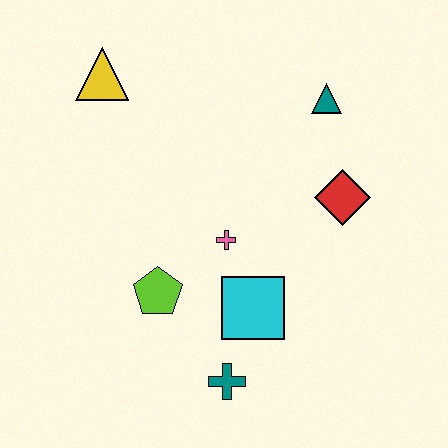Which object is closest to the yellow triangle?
The pink cross is closest to the yellow triangle.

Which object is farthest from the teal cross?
The yellow triangle is farthest from the teal cross.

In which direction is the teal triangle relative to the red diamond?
The teal triangle is above the red diamond.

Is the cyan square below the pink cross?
Yes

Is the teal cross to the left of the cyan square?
Yes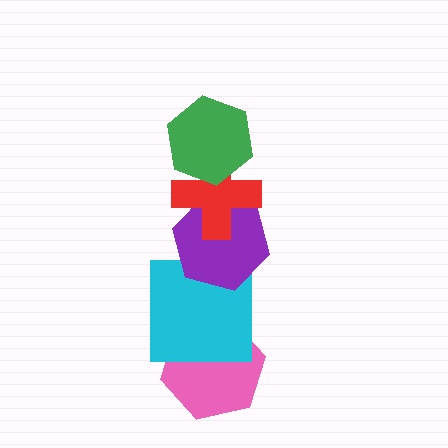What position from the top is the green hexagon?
The green hexagon is 1st from the top.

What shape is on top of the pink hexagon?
The cyan square is on top of the pink hexagon.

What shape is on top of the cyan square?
The purple hexagon is on top of the cyan square.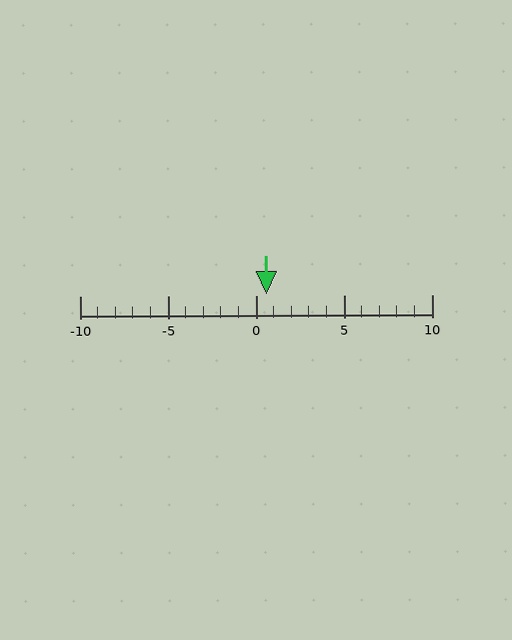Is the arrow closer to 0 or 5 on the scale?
The arrow is closer to 0.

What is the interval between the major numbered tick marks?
The major tick marks are spaced 5 units apart.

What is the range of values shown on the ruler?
The ruler shows values from -10 to 10.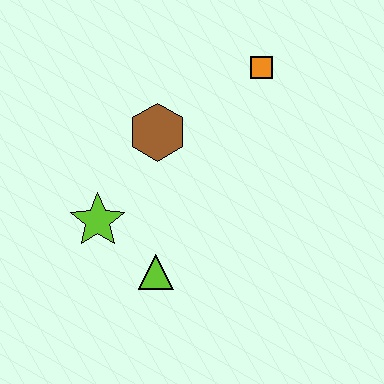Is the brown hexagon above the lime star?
Yes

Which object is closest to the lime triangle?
The lime star is closest to the lime triangle.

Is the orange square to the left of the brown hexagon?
No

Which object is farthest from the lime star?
The orange square is farthest from the lime star.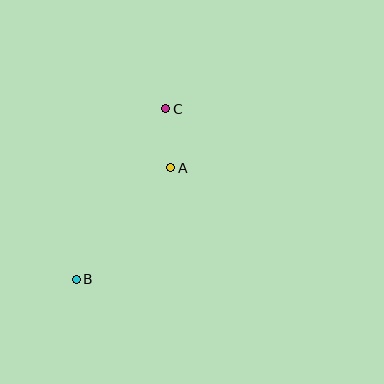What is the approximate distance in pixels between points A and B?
The distance between A and B is approximately 146 pixels.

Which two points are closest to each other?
Points A and C are closest to each other.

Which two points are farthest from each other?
Points B and C are farthest from each other.